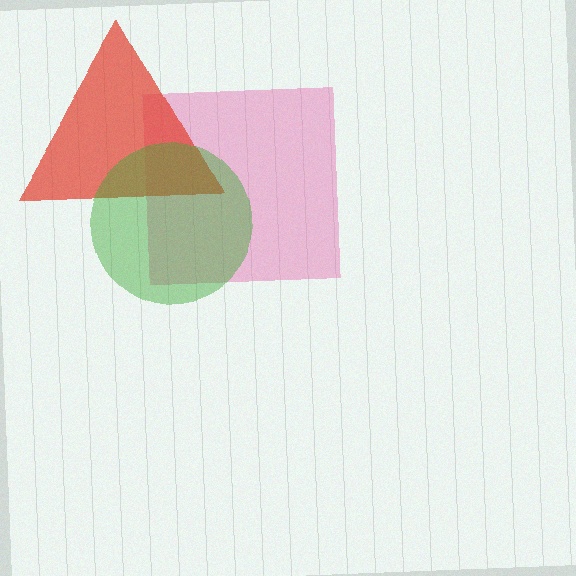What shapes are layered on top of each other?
The layered shapes are: a pink square, a red triangle, a green circle.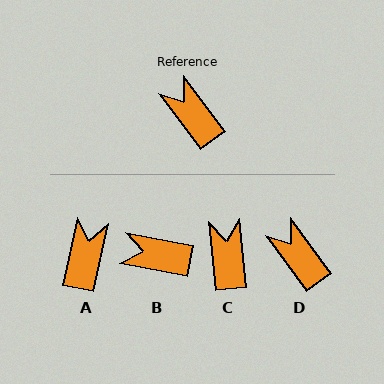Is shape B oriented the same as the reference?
No, it is off by about 43 degrees.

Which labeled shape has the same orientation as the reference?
D.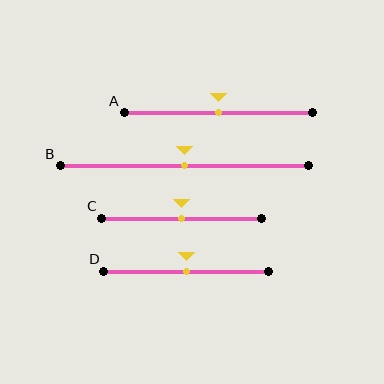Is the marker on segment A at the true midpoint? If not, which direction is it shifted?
Yes, the marker on segment A is at the true midpoint.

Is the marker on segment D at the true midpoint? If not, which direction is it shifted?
Yes, the marker on segment D is at the true midpoint.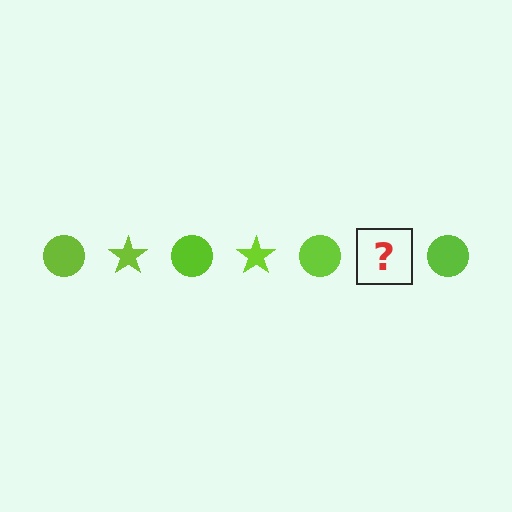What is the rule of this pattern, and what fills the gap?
The rule is that the pattern cycles through circle, star shapes in lime. The gap should be filled with a lime star.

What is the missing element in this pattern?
The missing element is a lime star.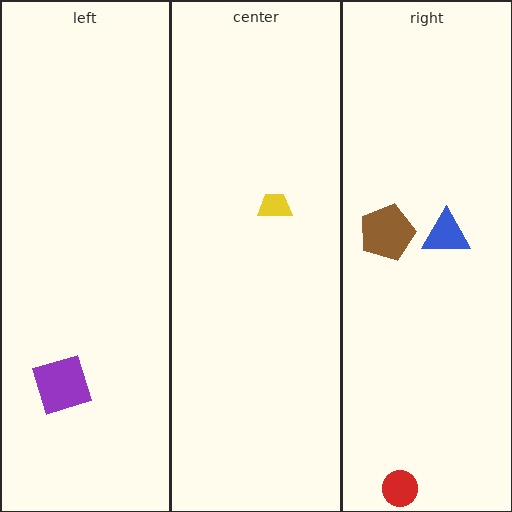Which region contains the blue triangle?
The right region.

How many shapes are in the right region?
3.